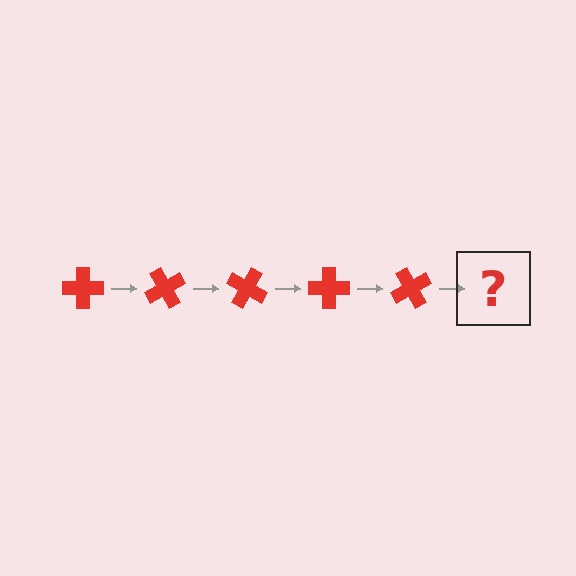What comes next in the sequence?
The next element should be a red cross rotated 300 degrees.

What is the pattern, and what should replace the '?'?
The pattern is that the cross rotates 60 degrees each step. The '?' should be a red cross rotated 300 degrees.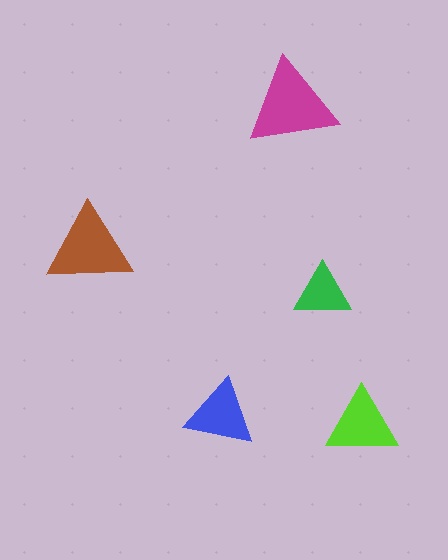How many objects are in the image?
There are 5 objects in the image.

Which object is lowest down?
The lime triangle is bottommost.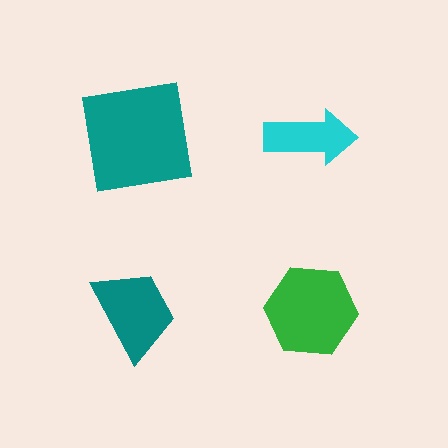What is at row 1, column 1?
A teal square.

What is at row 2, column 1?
A teal trapezoid.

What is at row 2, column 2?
A green hexagon.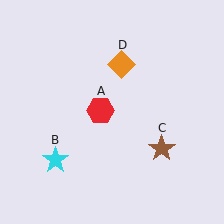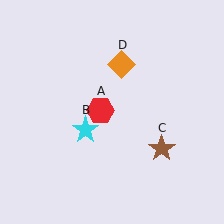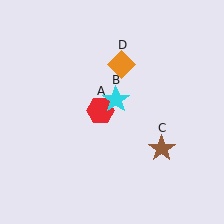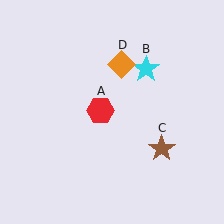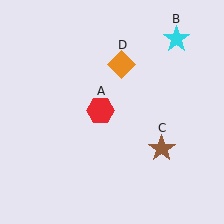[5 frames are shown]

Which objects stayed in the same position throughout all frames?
Red hexagon (object A) and brown star (object C) and orange diamond (object D) remained stationary.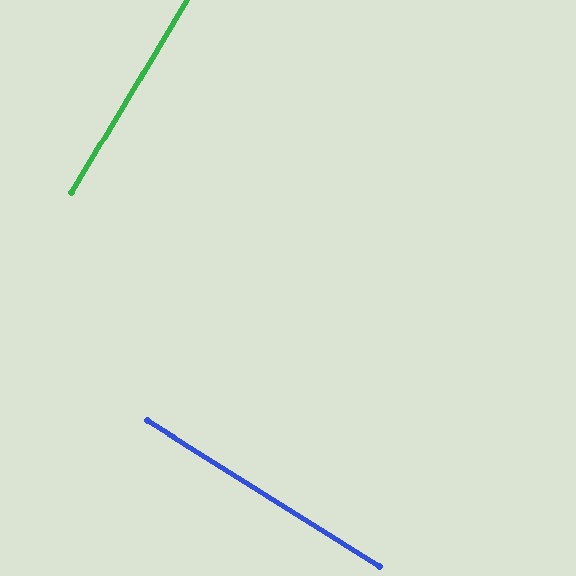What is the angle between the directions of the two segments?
Approximately 88 degrees.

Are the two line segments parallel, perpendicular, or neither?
Perpendicular — they meet at approximately 88°.